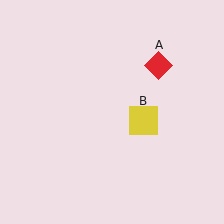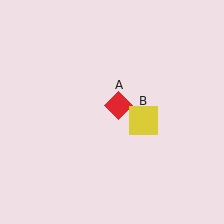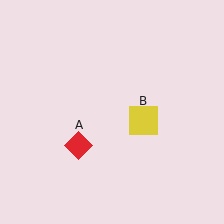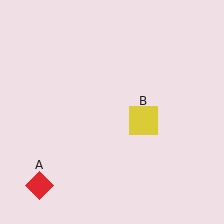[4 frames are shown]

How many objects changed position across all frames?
1 object changed position: red diamond (object A).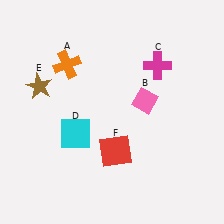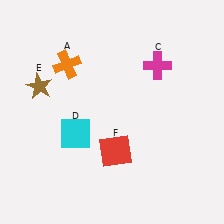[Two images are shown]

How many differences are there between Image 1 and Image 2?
There is 1 difference between the two images.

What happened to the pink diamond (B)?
The pink diamond (B) was removed in Image 2. It was in the top-right area of Image 1.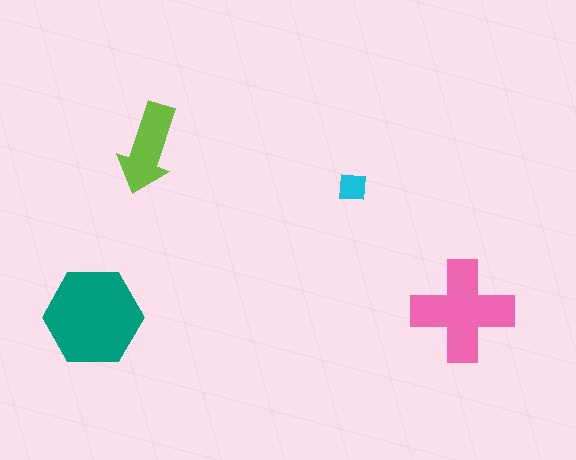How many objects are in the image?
There are 4 objects in the image.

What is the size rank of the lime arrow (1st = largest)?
3rd.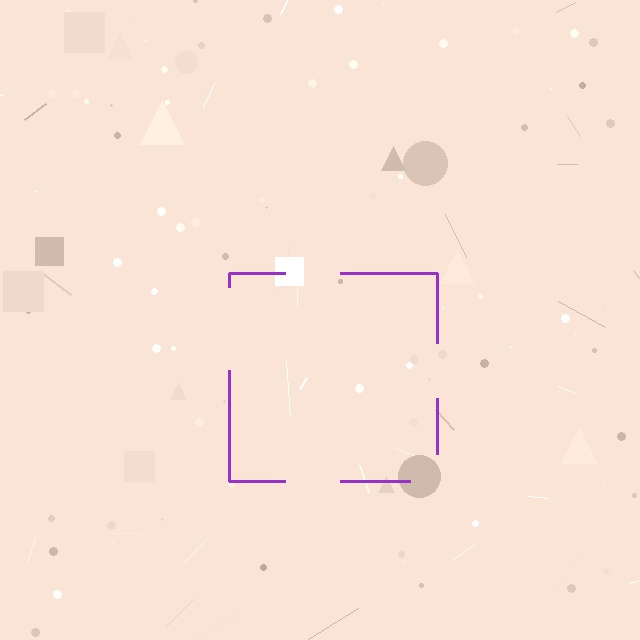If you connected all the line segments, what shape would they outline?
They would outline a square.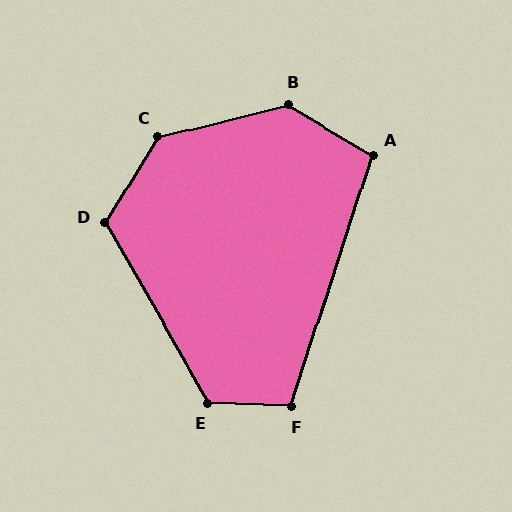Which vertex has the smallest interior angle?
A, at approximately 103 degrees.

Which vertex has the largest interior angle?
B, at approximately 136 degrees.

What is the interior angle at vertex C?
Approximately 135 degrees (obtuse).